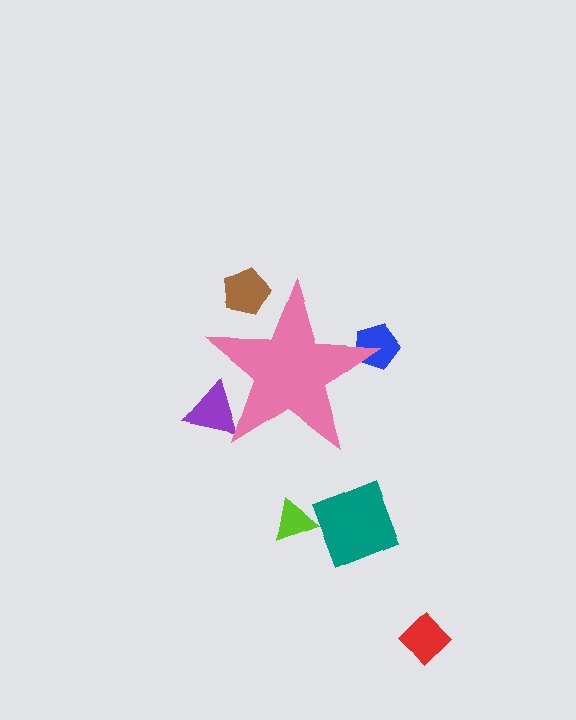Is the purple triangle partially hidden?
Yes, the purple triangle is partially hidden behind the pink star.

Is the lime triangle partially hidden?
No, the lime triangle is fully visible.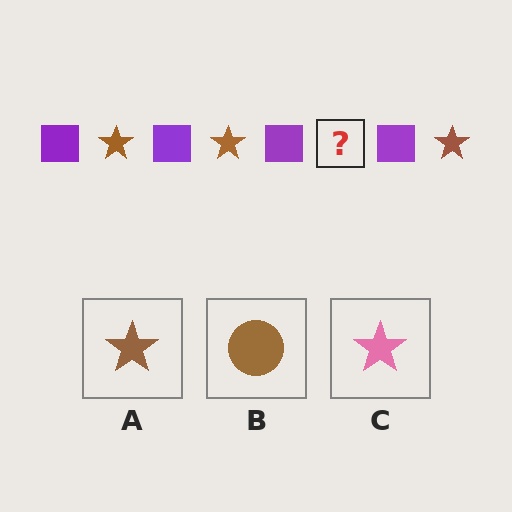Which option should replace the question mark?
Option A.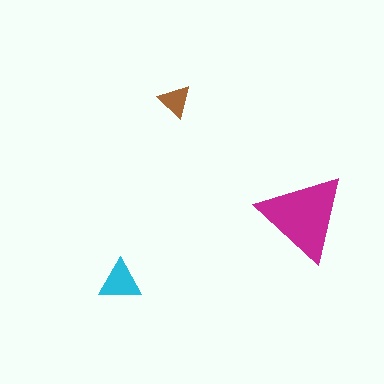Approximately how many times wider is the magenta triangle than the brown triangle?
About 2.5 times wider.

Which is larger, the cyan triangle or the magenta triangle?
The magenta one.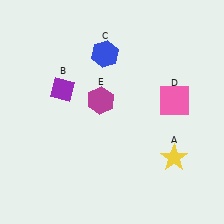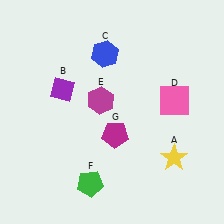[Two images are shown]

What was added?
A green pentagon (F), a magenta pentagon (G) were added in Image 2.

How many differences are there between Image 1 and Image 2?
There are 2 differences between the two images.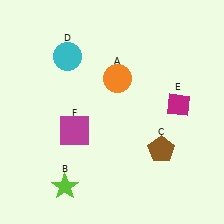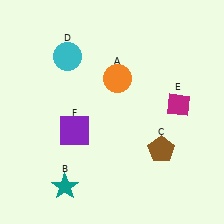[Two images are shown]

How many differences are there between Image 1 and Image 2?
There are 2 differences between the two images.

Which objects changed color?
B changed from lime to teal. F changed from magenta to purple.